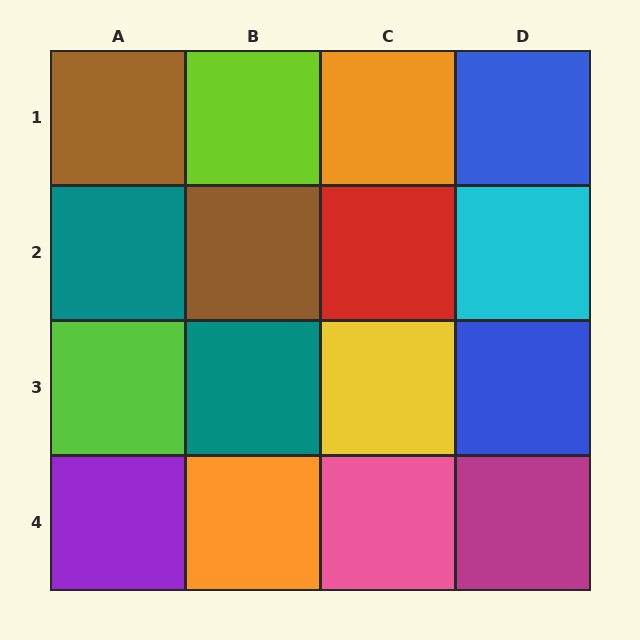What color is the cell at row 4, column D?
Magenta.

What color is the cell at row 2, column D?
Cyan.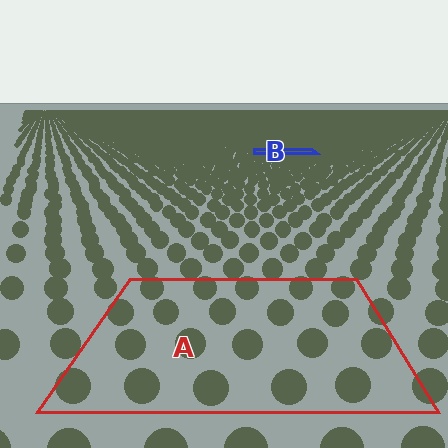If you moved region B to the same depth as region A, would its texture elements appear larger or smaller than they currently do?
They would appear larger. At a closer depth, the same texture elements are projected at a bigger on-screen size.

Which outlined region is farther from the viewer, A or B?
Region B is farther from the viewer — the texture elements inside it appear smaller and more densely packed.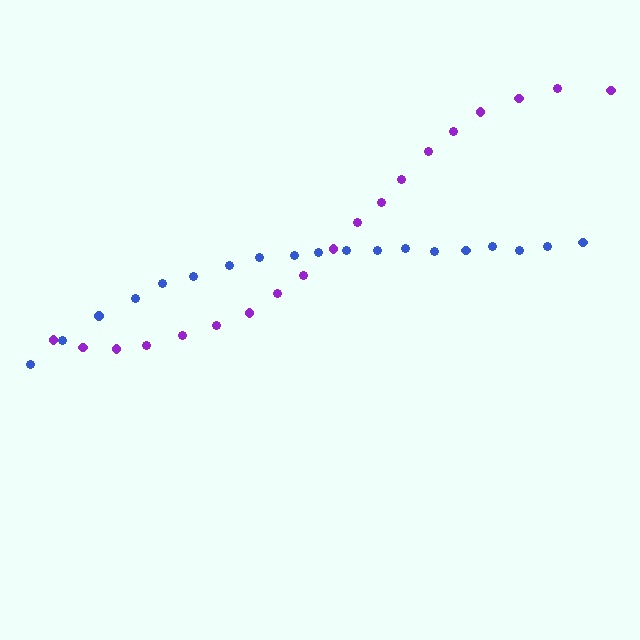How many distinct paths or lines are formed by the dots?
There are 2 distinct paths.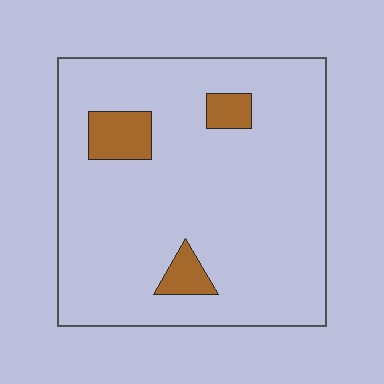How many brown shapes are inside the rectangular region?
3.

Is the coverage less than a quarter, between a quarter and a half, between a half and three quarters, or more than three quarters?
Less than a quarter.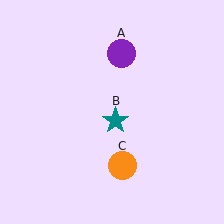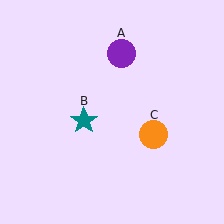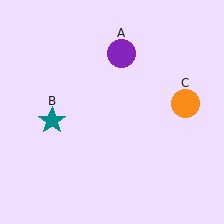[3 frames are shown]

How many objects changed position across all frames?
2 objects changed position: teal star (object B), orange circle (object C).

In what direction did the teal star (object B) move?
The teal star (object B) moved left.